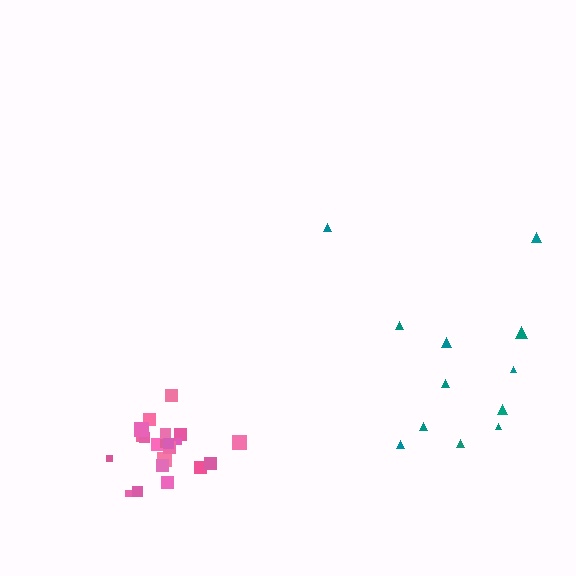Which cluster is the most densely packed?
Pink.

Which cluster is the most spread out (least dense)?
Teal.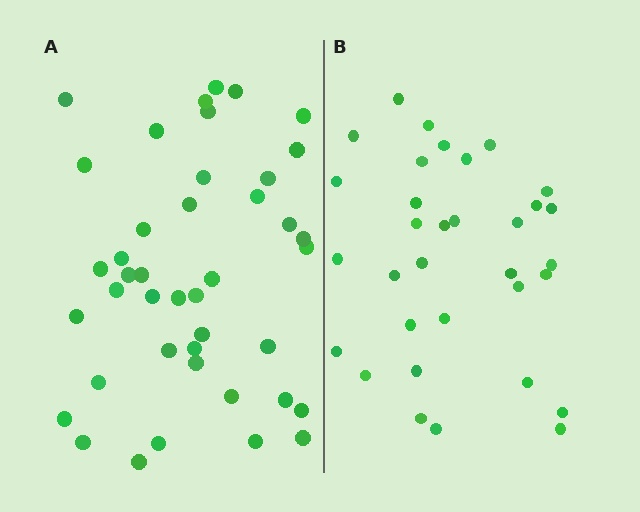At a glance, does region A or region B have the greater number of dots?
Region A (the left region) has more dots.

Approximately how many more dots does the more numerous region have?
Region A has roughly 8 or so more dots than region B.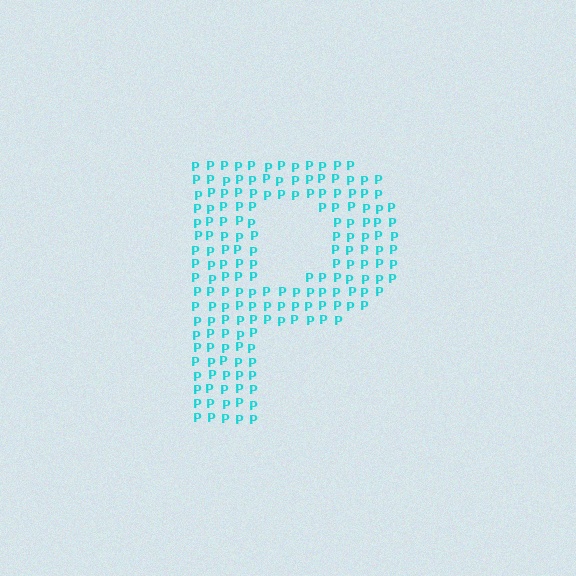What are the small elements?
The small elements are letter P's.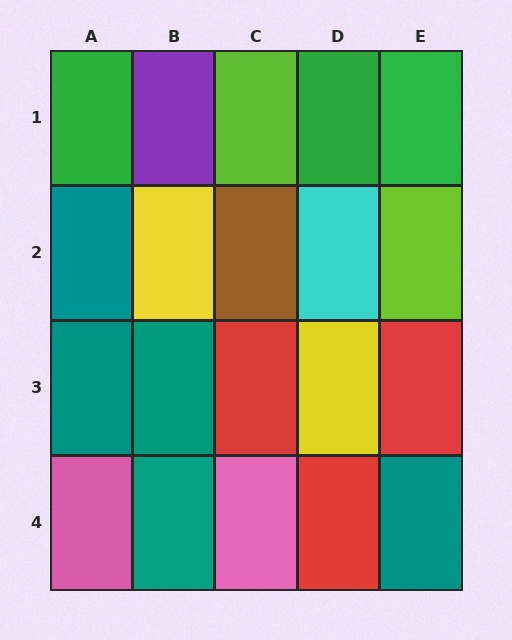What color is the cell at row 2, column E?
Lime.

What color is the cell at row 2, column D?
Cyan.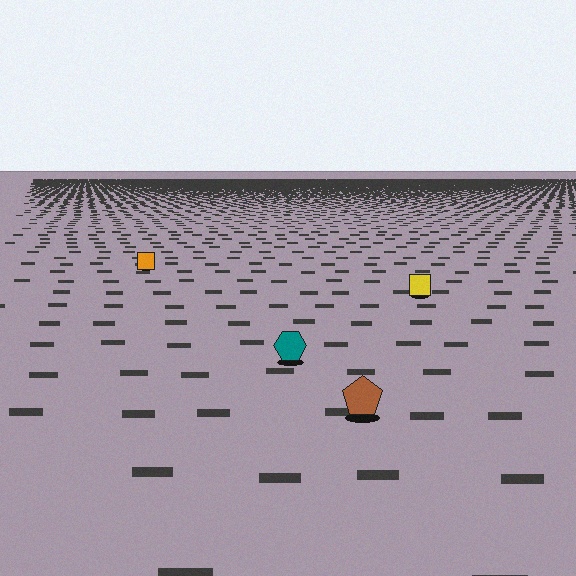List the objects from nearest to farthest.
From nearest to farthest: the brown pentagon, the teal hexagon, the yellow square, the orange square.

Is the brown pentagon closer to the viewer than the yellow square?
Yes. The brown pentagon is closer — you can tell from the texture gradient: the ground texture is coarser near it.